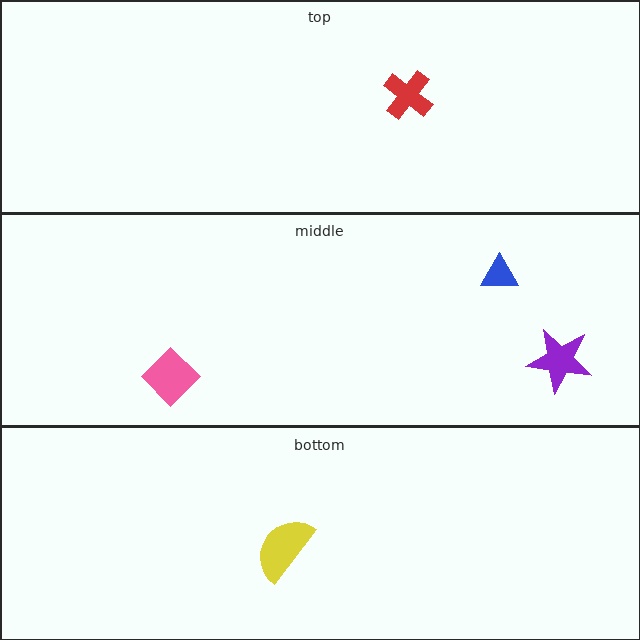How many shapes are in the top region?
1.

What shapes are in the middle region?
The blue triangle, the purple star, the pink diamond.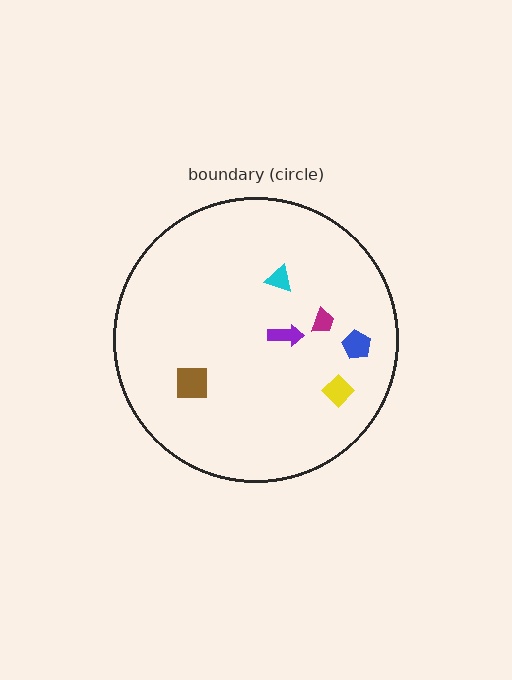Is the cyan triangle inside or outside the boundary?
Inside.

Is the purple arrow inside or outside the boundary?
Inside.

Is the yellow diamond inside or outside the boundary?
Inside.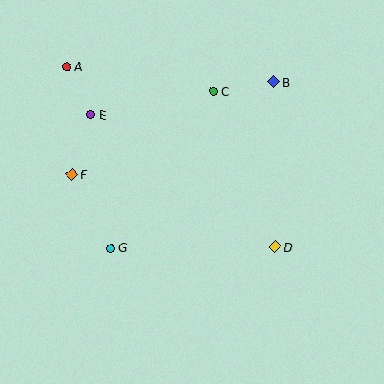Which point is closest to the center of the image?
Point G at (111, 248) is closest to the center.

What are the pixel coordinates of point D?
Point D is at (275, 247).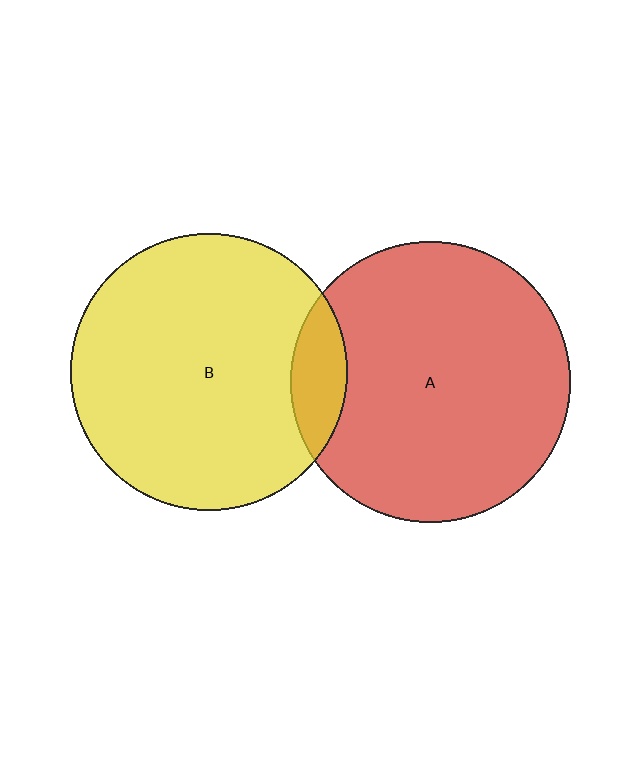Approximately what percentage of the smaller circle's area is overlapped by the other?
Approximately 10%.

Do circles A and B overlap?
Yes.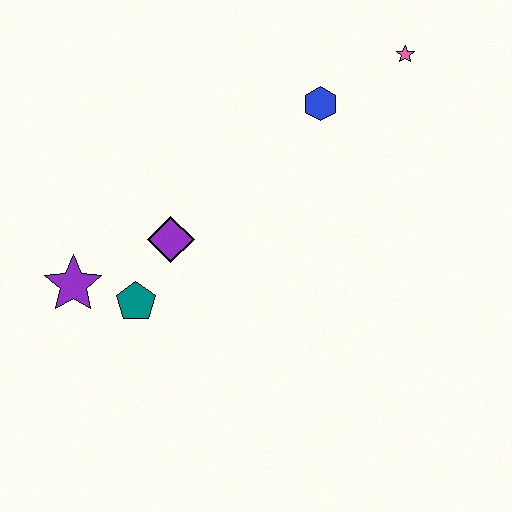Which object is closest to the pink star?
The blue hexagon is closest to the pink star.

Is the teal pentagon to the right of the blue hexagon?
No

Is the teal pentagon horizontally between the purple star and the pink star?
Yes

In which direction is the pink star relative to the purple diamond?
The pink star is to the right of the purple diamond.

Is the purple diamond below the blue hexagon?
Yes